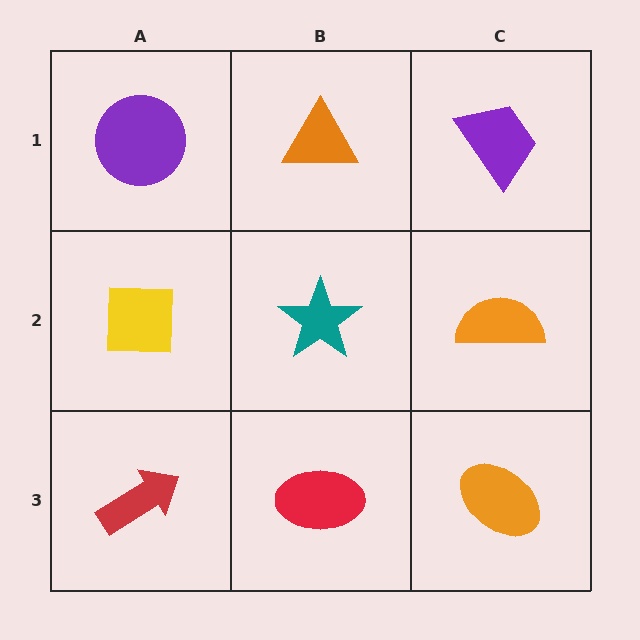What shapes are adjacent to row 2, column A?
A purple circle (row 1, column A), a red arrow (row 3, column A), a teal star (row 2, column B).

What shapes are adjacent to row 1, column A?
A yellow square (row 2, column A), an orange triangle (row 1, column B).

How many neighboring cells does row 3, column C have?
2.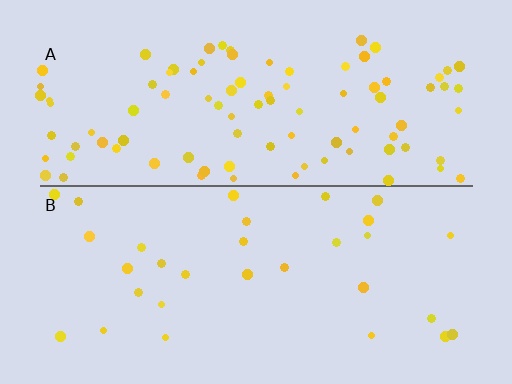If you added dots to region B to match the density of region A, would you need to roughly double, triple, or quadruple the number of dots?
Approximately triple.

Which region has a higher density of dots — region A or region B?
A (the top).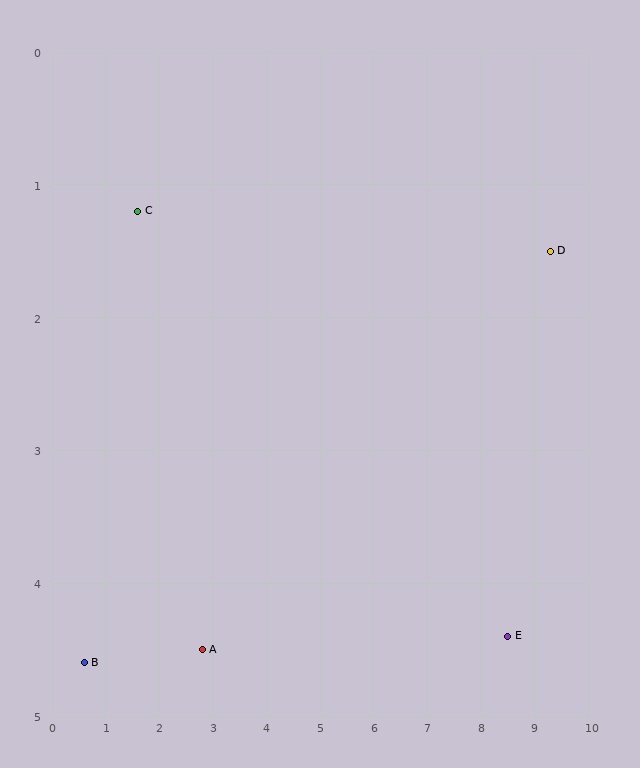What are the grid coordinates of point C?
Point C is at approximately (1.6, 1.2).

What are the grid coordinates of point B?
Point B is at approximately (0.6, 4.6).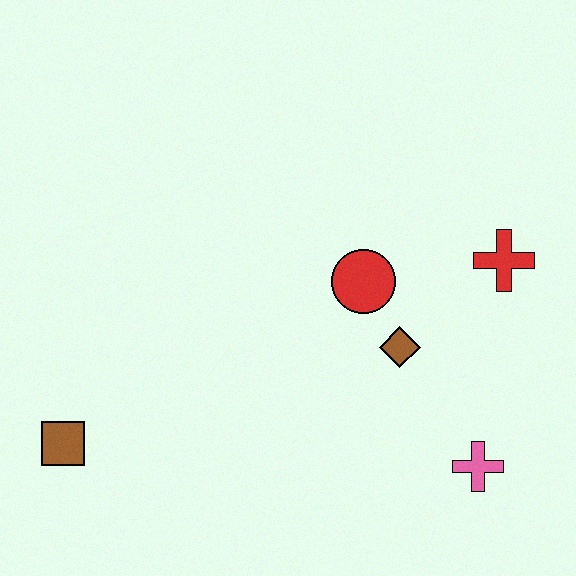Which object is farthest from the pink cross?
The brown square is farthest from the pink cross.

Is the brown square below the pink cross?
No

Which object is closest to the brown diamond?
The red circle is closest to the brown diamond.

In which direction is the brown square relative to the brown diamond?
The brown square is to the left of the brown diamond.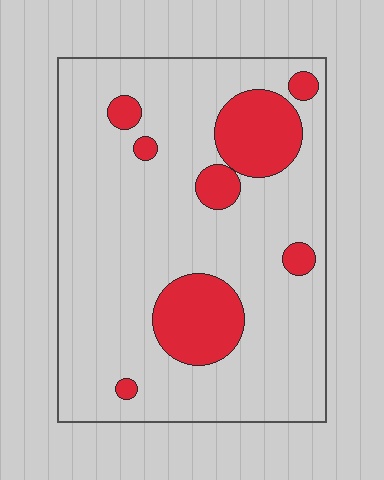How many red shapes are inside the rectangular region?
8.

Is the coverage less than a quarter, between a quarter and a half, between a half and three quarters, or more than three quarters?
Less than a quarter.